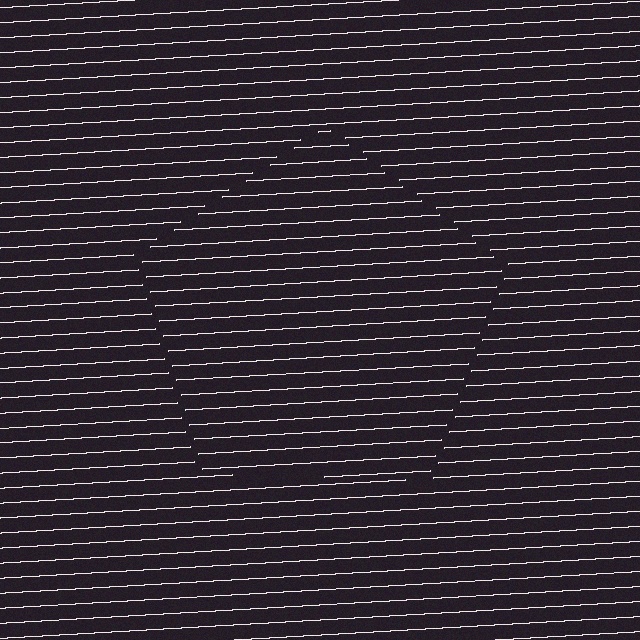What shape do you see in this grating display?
An illusory pentagon. The interior of the shape contains the same grating, shifted by half a period — the contour is defined by the phase discontinuity where line-ends from the inner and outer gratings abut.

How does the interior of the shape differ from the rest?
The interior of the shape contains the same grating, shifted by half a period — the contour is defined by the phase discontinuity where line-ends from the inner and outer gratings abut.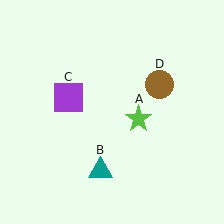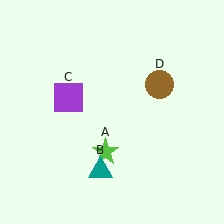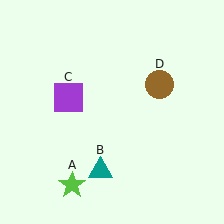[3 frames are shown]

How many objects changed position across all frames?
1 object changed position: lime star (object A).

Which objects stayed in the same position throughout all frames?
Teal triangle (object B) and purple square (object C) and brown circle (object D) remained stationary.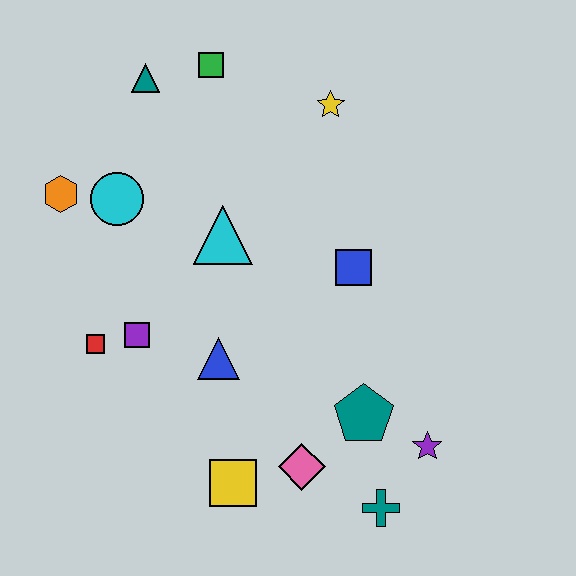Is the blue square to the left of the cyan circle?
No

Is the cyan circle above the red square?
Yes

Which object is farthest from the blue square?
The orange hexagon is farthest from the blue square.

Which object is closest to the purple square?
The red square is closest to the purple square.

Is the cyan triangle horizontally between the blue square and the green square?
Yes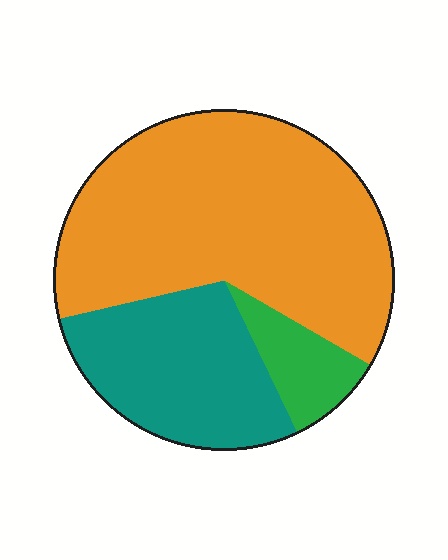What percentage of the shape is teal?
Teal takes up about one quarter (1/4) of the shape.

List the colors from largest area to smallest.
From largest to smallest: orange, teal, green.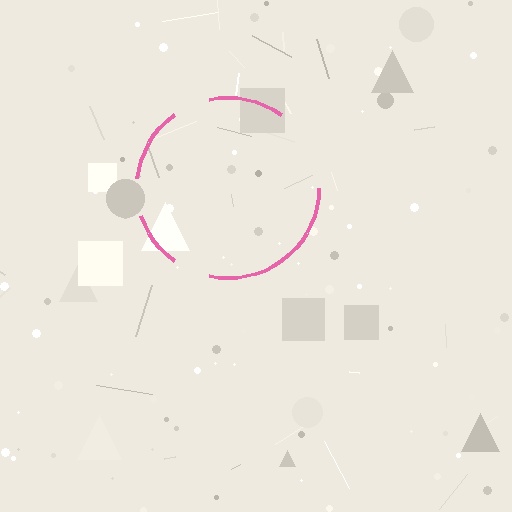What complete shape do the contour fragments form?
The contour fragments form a circle.